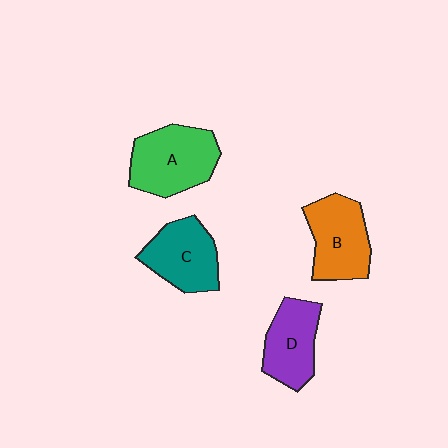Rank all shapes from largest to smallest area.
From largest to smallest: A (green), B (orange), C (teal), D (purple).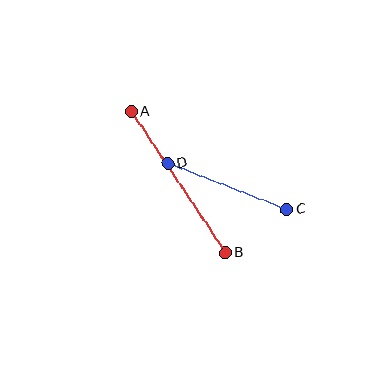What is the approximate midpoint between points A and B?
The midpoint is at approximately (178, 182) pixels.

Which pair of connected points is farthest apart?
Points A and B are farthest apart.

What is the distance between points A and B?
The distance is approximately 169 pixels.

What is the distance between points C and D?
The distance is approximately 127 pixels.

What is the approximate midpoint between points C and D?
The midpoint is at approximately (227, 186) pixels.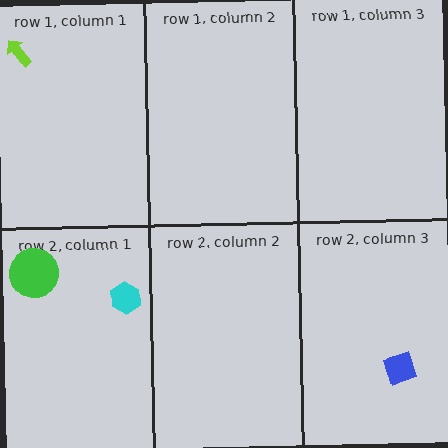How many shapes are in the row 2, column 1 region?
2.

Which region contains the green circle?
The row 2, column 1 region.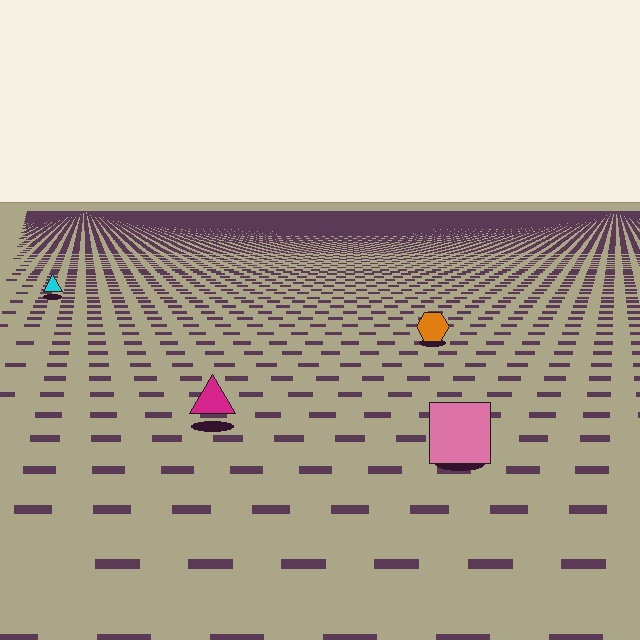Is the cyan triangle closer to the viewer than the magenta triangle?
No. The magenta triangle is closer — you can tell from the texture gradient: the ground texture is coarser near it.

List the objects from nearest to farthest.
From nearest to farthest: the pink square, the magenta triangle, the orange hexagon, the cyan triangle.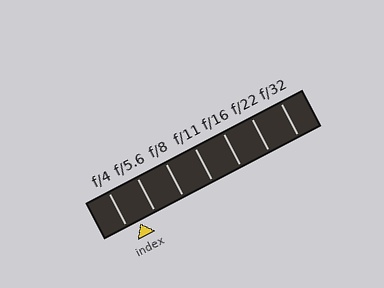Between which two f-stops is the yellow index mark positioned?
The index mark is between f/4 and f/5.6.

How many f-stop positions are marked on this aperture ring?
There are 7 f-stop positions marked.